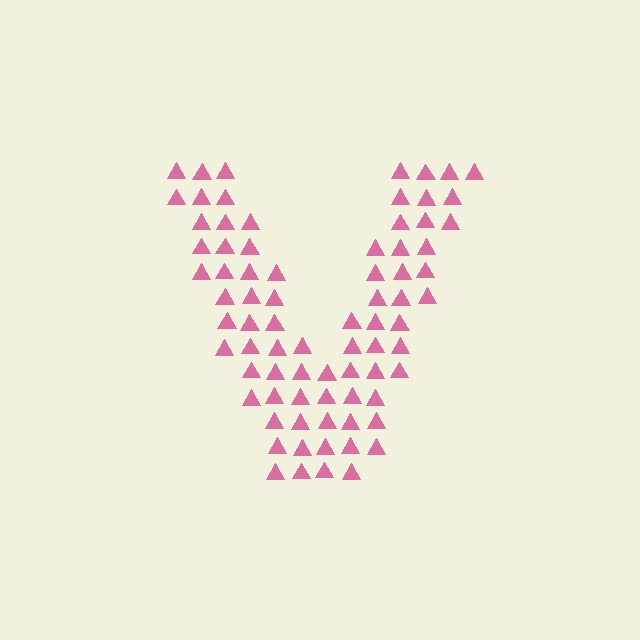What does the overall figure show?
The overall figure shows the letter V.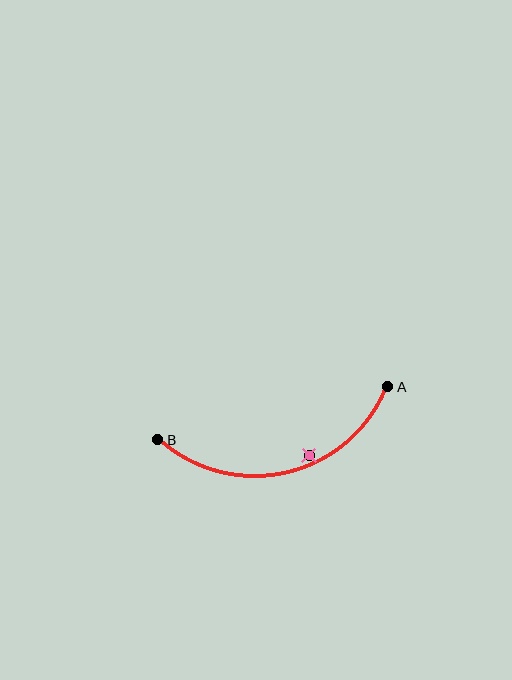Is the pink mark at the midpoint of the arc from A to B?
No — the pink mark does not lie on the arc at all. It sits slightly inside the curve.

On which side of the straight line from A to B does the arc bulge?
The arc bulges below the straight line connecting A and B.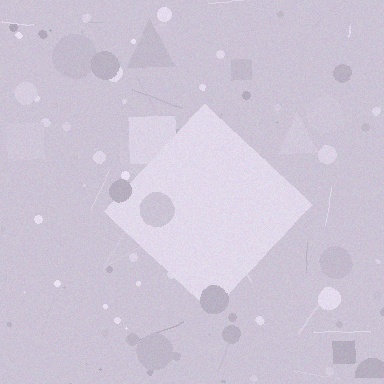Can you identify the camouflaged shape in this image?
The camouflaged shape is a diamond.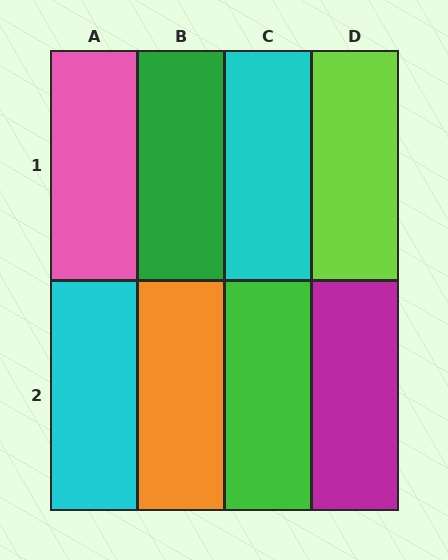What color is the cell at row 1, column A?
Pink.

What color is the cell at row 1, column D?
Lime.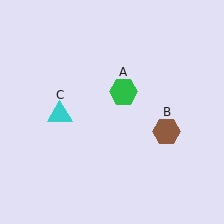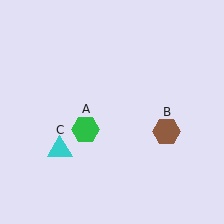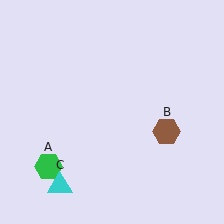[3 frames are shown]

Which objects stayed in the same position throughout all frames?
Brown hexagon (object B) remained stationary.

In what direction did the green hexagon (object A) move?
The green hexagon (object A) moved down and to the left.